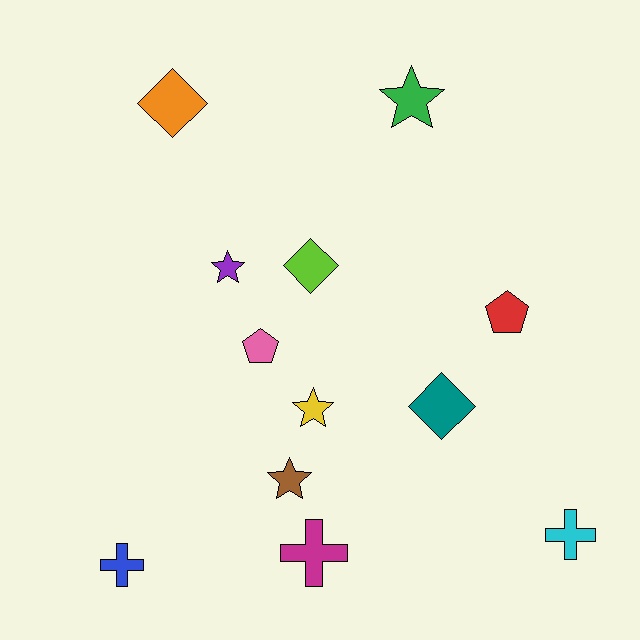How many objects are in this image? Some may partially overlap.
There are 12 objects.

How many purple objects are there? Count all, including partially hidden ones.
There is 1 purple object.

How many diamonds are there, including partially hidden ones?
There are 3 diamonds.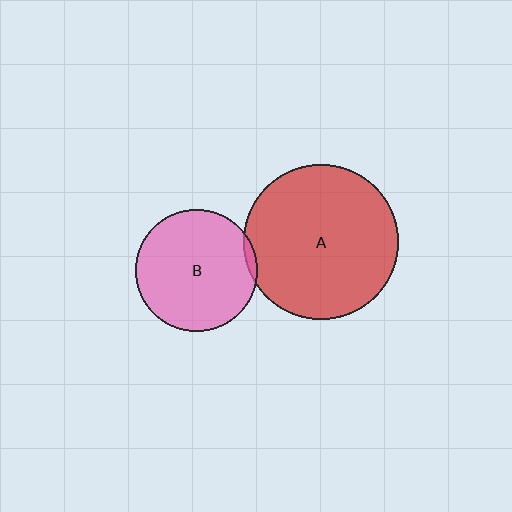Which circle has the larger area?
Circle A (red).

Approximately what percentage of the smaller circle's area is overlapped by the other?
Approximately 5%.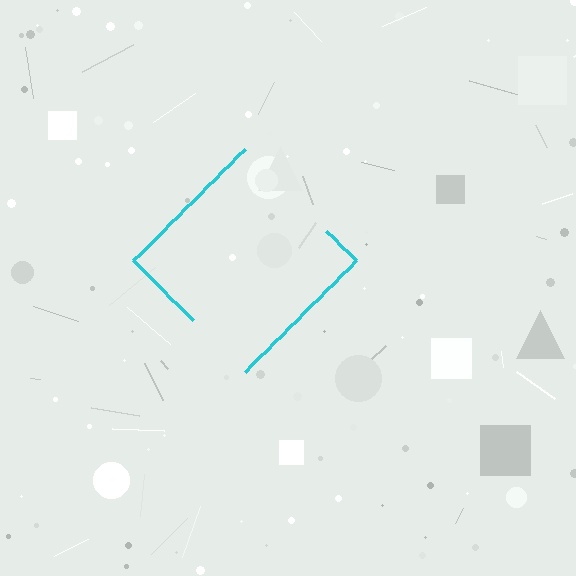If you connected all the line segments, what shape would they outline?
They would outline a diamond.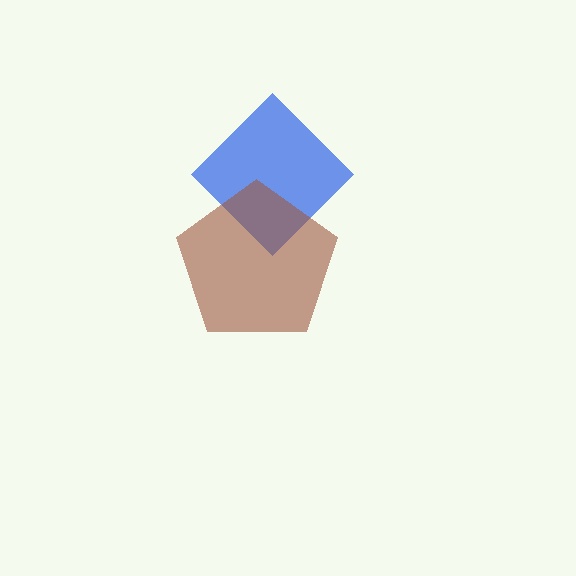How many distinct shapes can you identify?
There are 2 distinct shapes: a blue diamond, a brown pentagon.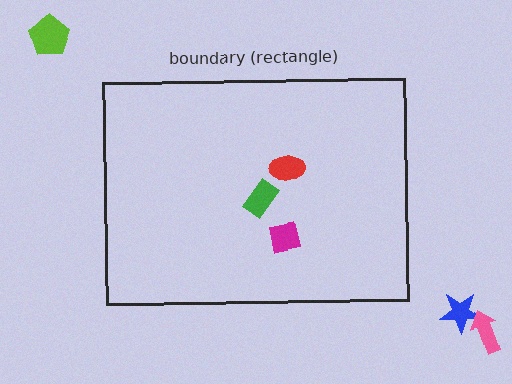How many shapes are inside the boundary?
3 inside, 3 outside.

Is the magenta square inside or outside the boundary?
Inside.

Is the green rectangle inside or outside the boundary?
Inside.